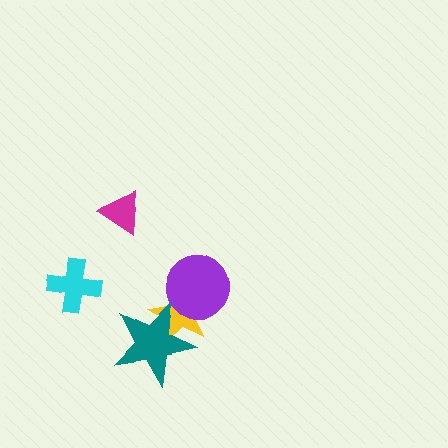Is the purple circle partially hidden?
No, no other shape covers it.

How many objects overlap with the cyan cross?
0 objects overlap with the cyan cross.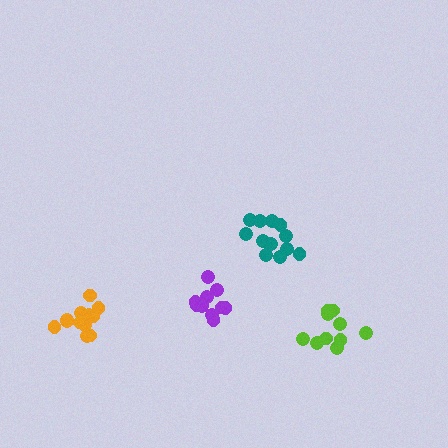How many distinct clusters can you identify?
There are 4 distinct clusters.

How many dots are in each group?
Group 1: 10 dots, Group 2: 12 dots, Group 3: 12 dots, Group 4: 10 dots (44 total).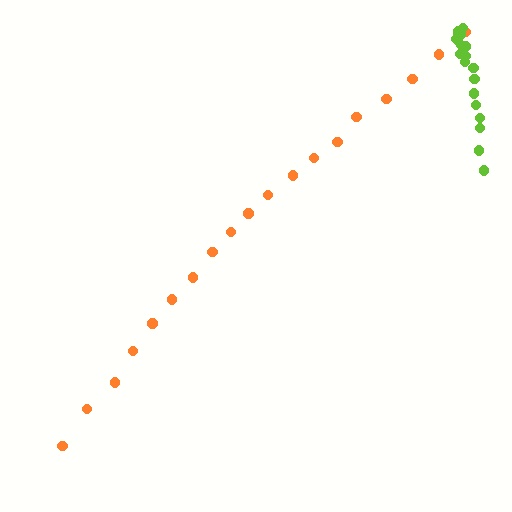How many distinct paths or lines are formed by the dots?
There are 2 distinct paths.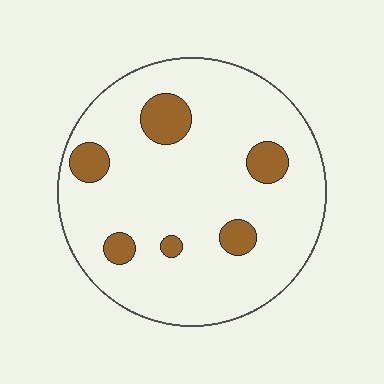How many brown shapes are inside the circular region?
6.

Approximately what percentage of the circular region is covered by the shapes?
Approximately 15%.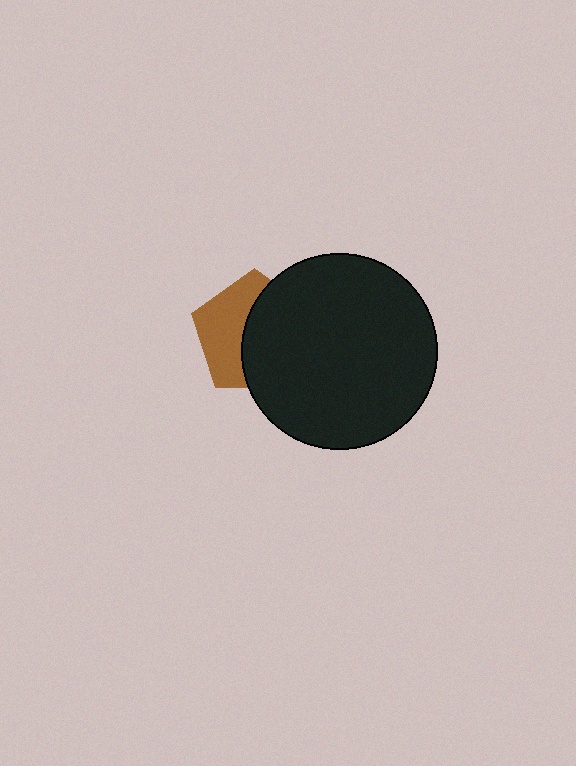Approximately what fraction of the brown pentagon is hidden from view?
Roughly 56% of the brown pentagon is hidden behind the black circle.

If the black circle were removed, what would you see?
You would see the complete brown pentagon.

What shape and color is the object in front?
The object in front is a black circle.